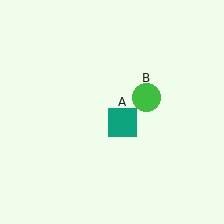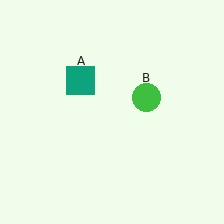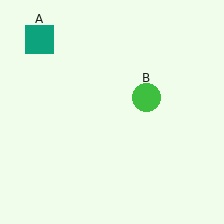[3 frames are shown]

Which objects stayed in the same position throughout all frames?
Green circle (object B) remained stationary.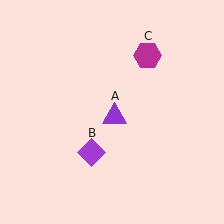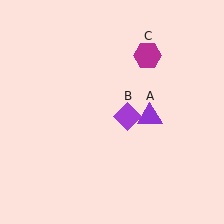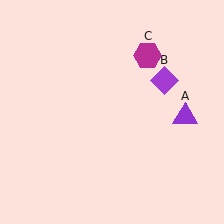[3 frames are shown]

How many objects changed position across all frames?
2 objects changed position: purple triangle (object A), purple diamond (object B).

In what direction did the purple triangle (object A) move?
The purple triangle (object A) moved right.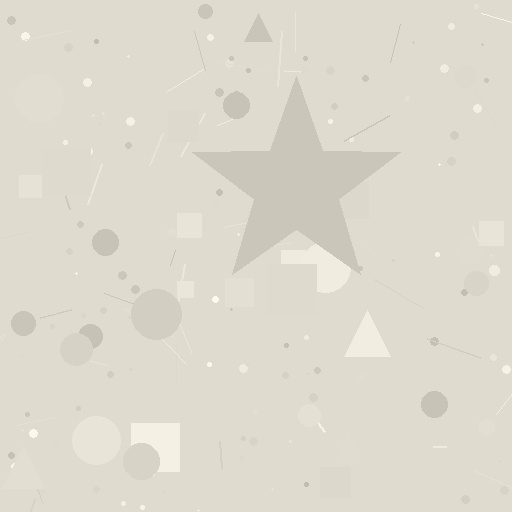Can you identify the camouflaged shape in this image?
The camouflaged shape is a star.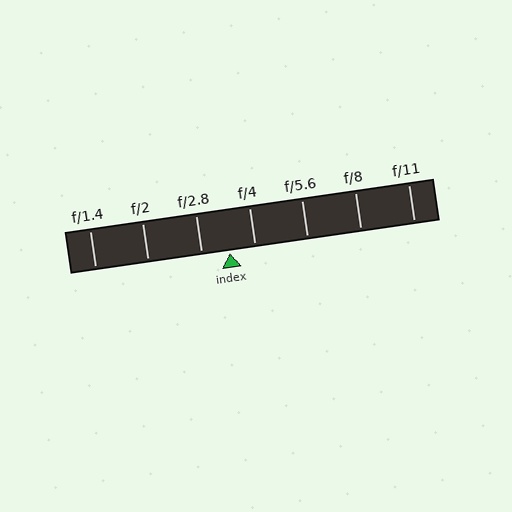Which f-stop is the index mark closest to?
The index mark is closest to f/4.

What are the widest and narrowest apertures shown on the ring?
The widest aperture shown is f/1.4 and the narrowest is f/11.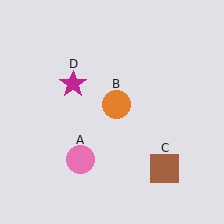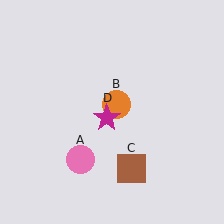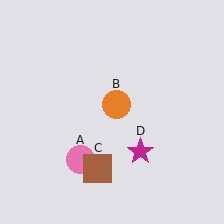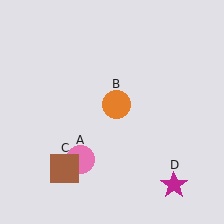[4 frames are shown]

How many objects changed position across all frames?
2 objects changed position: brown square (object C), magenta star (object D).